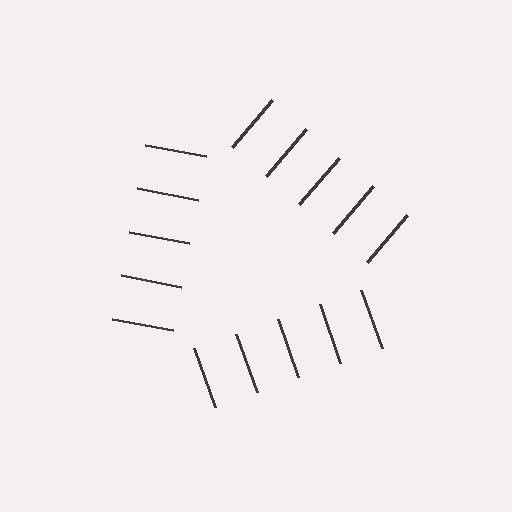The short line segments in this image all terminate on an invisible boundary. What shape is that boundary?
An illusory triangle — the line segments terminate on its edges but no continuous stroke is drawn.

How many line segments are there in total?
15 — 5 along each of the 3 edges.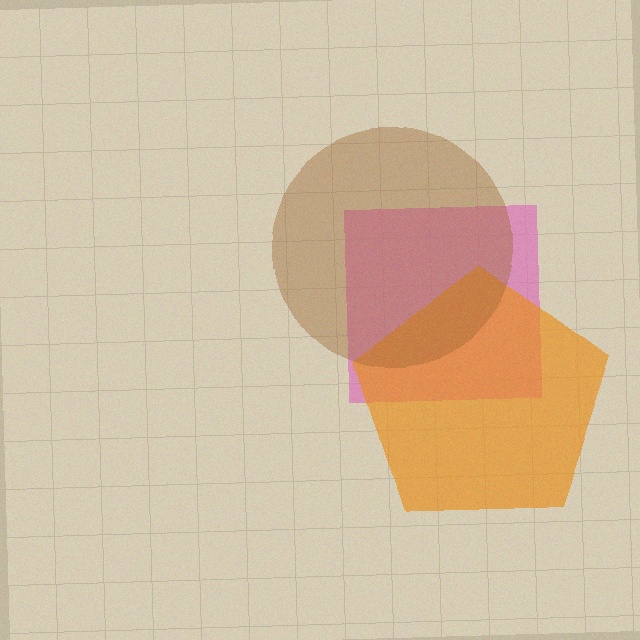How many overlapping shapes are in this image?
There are 3 overlapping shapes in the image.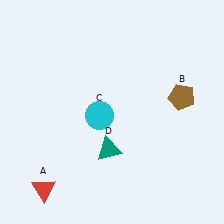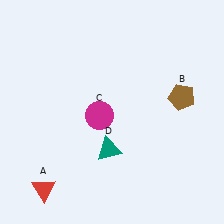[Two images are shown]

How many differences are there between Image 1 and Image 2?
There is 1 difference between the two images.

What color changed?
The circle (C) changed from cyan in Image 1 to magenta in Image 2.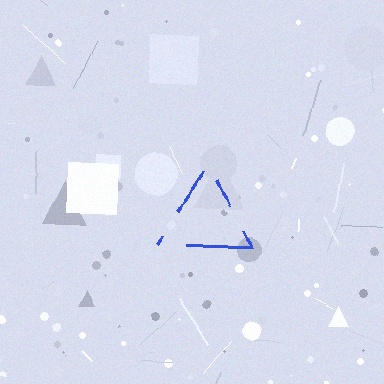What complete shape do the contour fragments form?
The contour fragments form a triangle.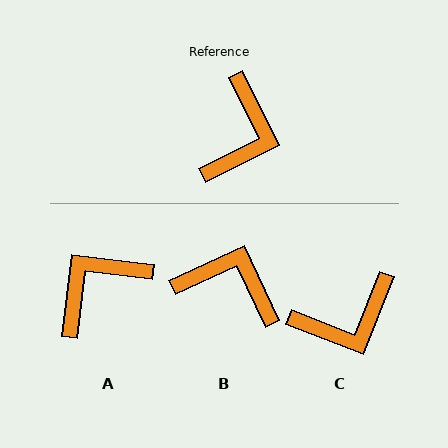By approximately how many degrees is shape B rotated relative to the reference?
Approximately 89 degrees counter-clockwise.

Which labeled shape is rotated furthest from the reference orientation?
A, about 147 degrees away.